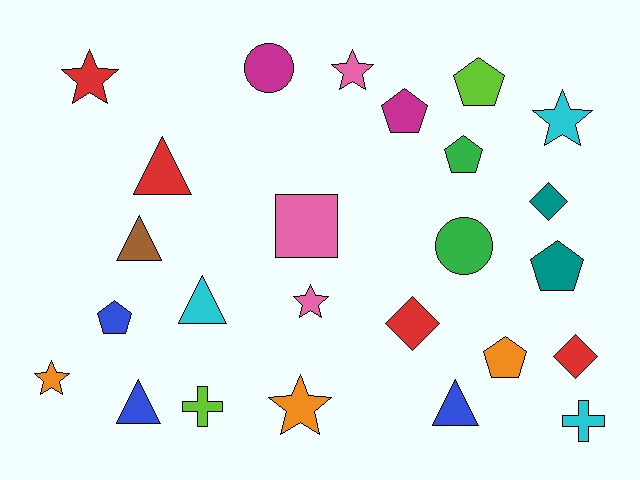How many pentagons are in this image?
There are 6 pentagons.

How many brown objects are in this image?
There is 1 brown object.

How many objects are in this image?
There are 25 objects.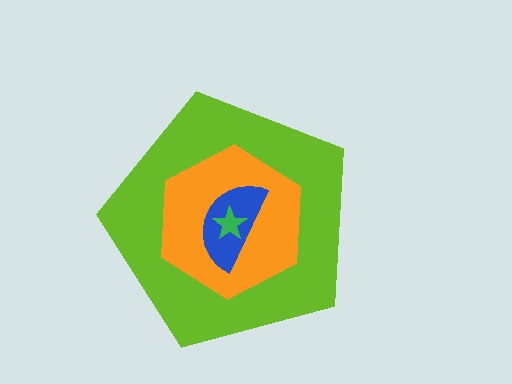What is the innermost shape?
The green star.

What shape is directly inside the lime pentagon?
The orange hexagon.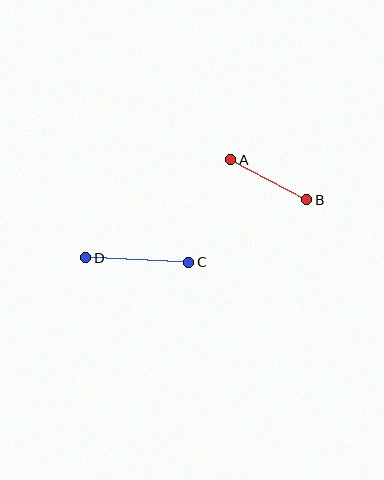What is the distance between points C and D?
The distance is approximately 103 pixels.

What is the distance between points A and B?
The distance is approximately 86 pixels.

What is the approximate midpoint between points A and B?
The midpoint is at approximately (269, 180) pixels.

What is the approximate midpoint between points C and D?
The midpoint is at approximately (137, 260) pixels.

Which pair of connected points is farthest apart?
Points C and D are farthest apart.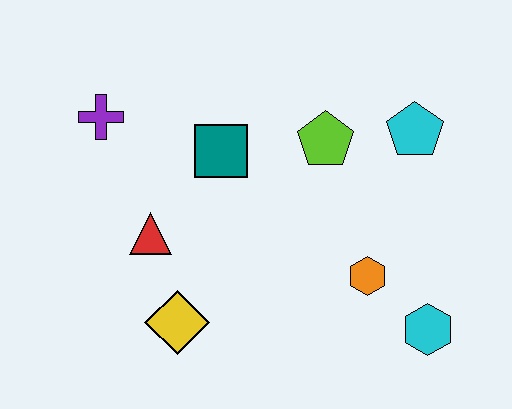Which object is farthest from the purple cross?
The cyan hexagon is farthest from the purple cross.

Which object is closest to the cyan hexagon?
The orange hexagon is closest to the cyan hexagon.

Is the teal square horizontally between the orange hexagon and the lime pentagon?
No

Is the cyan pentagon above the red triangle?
Yes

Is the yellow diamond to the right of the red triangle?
Yes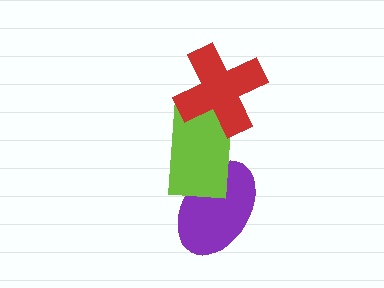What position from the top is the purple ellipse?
The purple ellipse is 3rd from the top.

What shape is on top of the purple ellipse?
The lime rectangle is on top of the purple ellipse.